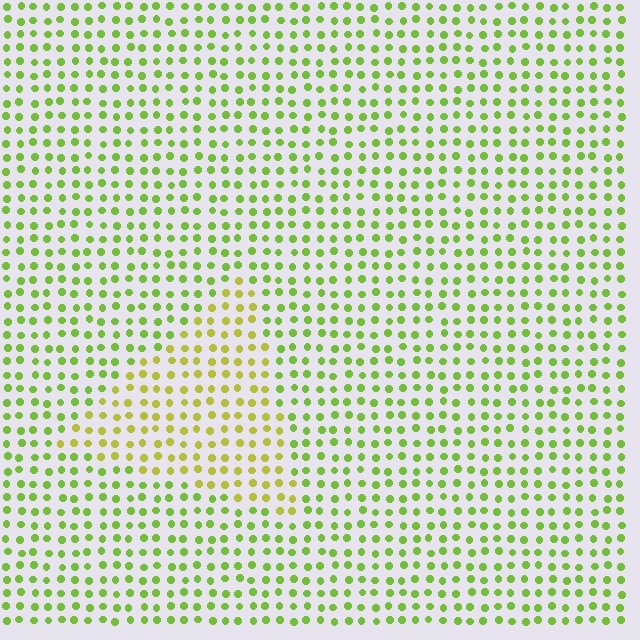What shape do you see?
I see a triangle.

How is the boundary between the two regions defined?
The boundary is defined purely by a slight shift in hue (about 29 degrees). Spacing, size, and orientation are identical on both sides.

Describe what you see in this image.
The image is filled with small lime elements in a uniform arrangement. A triangle-shaped region is visible where the elements are tinted to a slightly different hue, forming a subtle color boundary.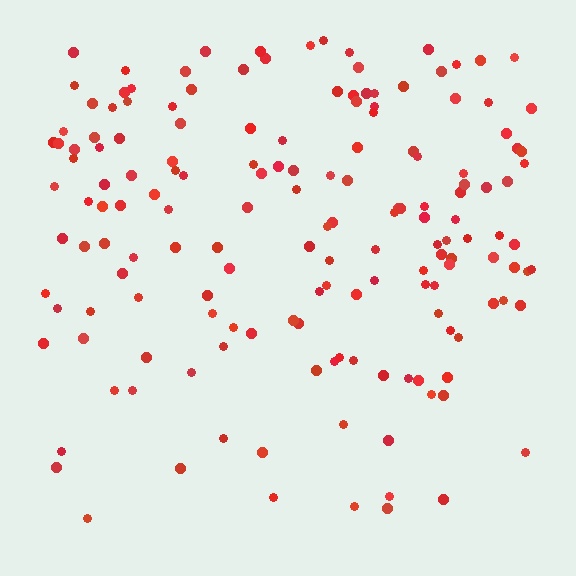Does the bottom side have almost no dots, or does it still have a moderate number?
Still a moderate number, just noticeably fewer than the top.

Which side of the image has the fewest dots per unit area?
The bottom.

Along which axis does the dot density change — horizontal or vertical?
Vertical.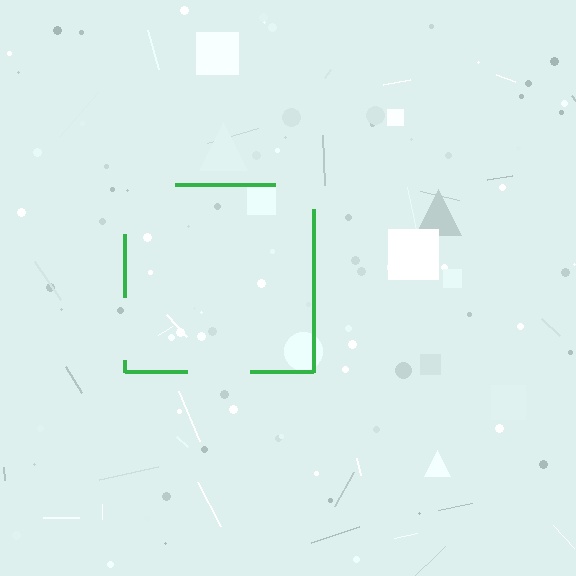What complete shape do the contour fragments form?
The contour fragments form a square.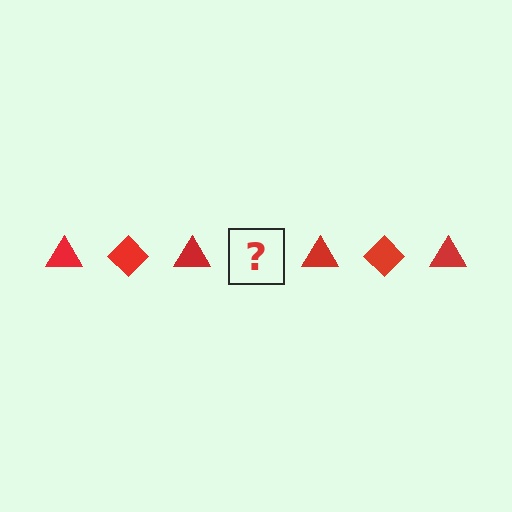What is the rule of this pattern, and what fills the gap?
The rule is that the pattern cycles through triangle, diamond shapes in red. The gap should be filled with a red diamond.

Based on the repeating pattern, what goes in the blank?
The blank should be a red diamond.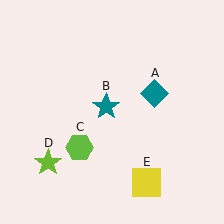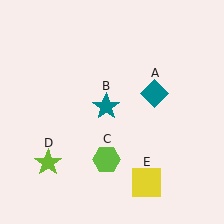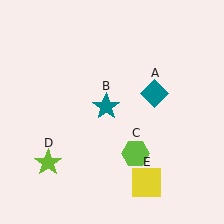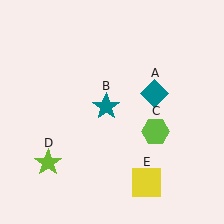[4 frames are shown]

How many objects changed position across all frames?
1 object changed position: lime hexagon (object C).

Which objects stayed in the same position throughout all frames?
Teal diamond (object A) and teal star (object B) and lime star (object D) and yellow square (object E) remained stationary.